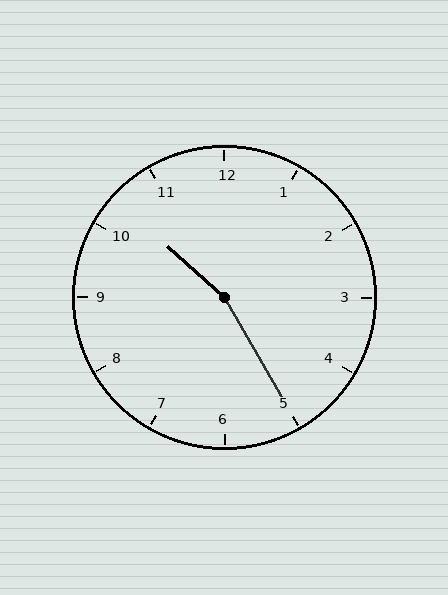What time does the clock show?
10:25.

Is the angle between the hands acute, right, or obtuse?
It is obtuse.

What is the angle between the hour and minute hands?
Approximately 162 degrees.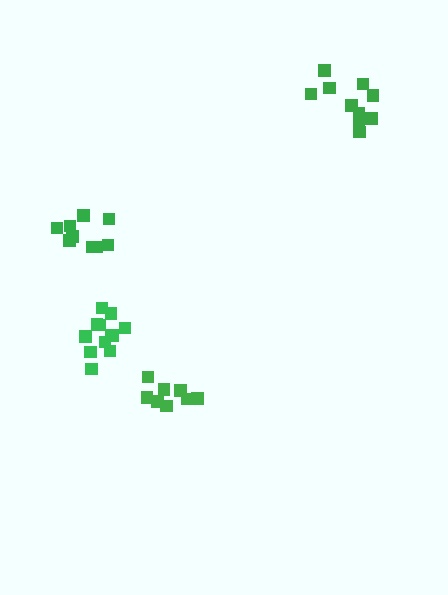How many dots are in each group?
Group 1: 8 dots, Group 2: 9 dots, Group 3: 10 dots, Group 4: 12 dots (39 total).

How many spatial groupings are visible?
There are 4 spatial groupings.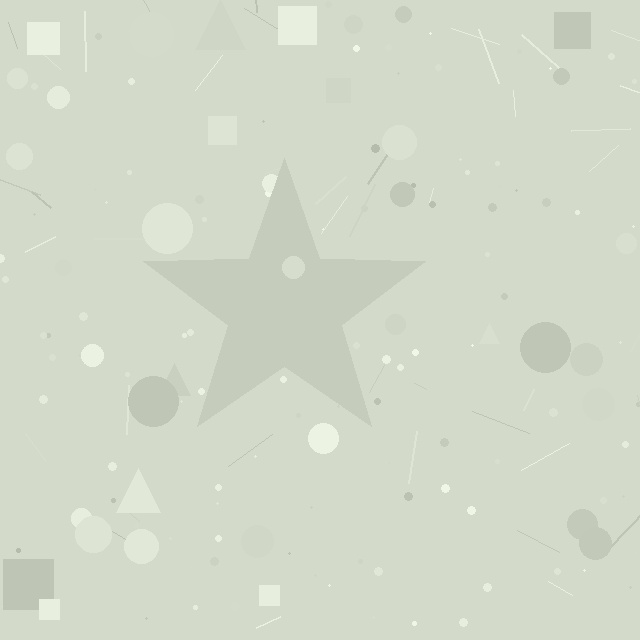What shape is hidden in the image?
A star is hidden in the image.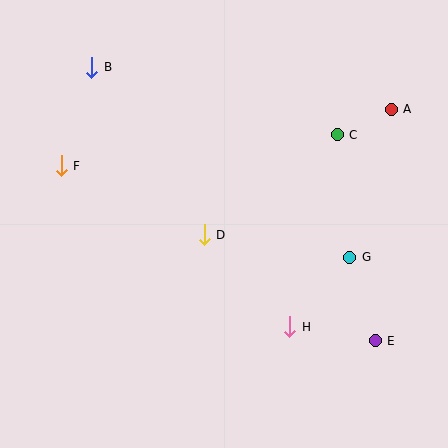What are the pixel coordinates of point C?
Point C is at (337, 135).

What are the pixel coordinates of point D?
Point D is at (204, 235).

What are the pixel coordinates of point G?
Point G is at (350, 257).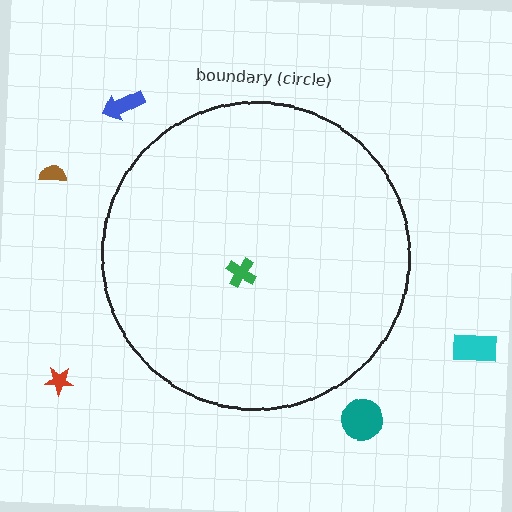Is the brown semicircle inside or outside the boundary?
Outside.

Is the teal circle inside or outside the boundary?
Outside.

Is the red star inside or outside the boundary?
Outside.